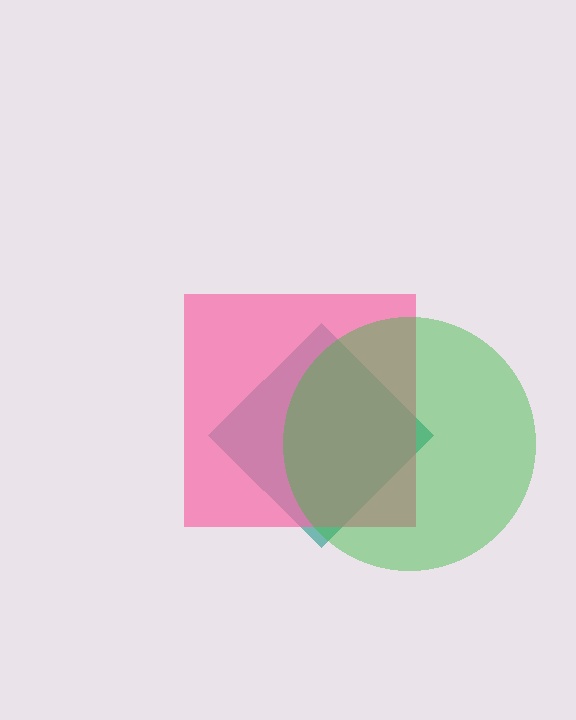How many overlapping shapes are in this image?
There are 3 overlapping shapes in the image.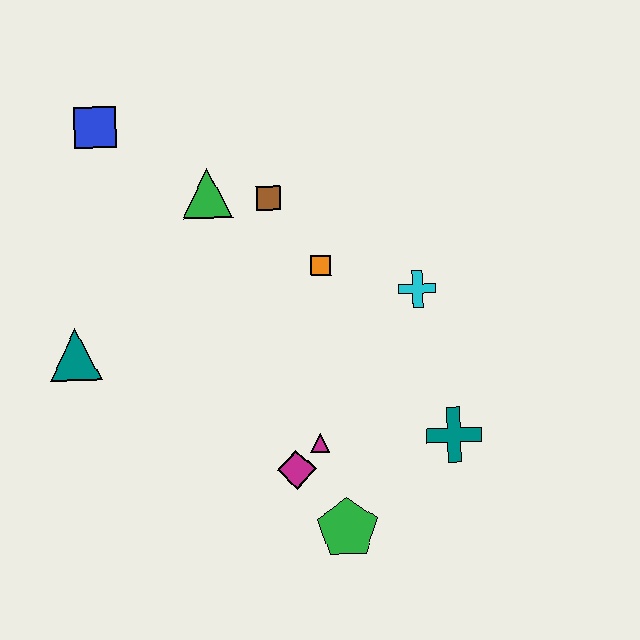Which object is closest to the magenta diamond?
The magenta triangle is closest to the magenta diamond.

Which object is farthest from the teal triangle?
The teal cross is farthest from the teal triangle.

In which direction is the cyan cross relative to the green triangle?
The cyan cross is to the right of the green triangle.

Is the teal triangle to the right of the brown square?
No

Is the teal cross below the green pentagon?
No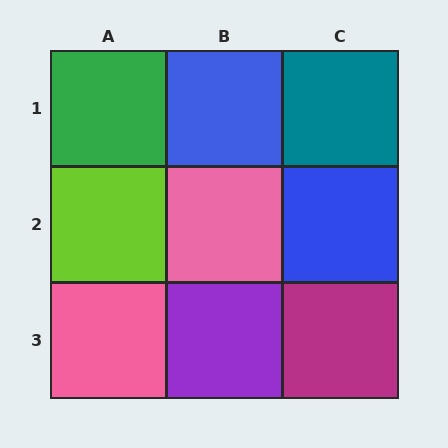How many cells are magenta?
1 cell is magenta.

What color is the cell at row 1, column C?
Teal.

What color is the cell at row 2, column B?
Pink.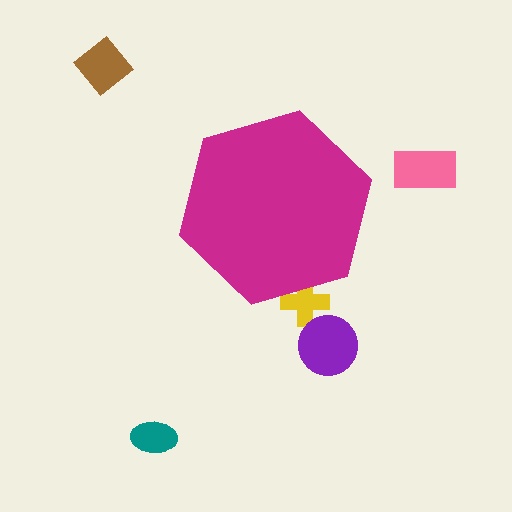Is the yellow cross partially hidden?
Yes, the yellow cross is partially hidden behind the magenta hexagon.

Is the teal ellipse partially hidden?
No, the teal ellipse is fully visible.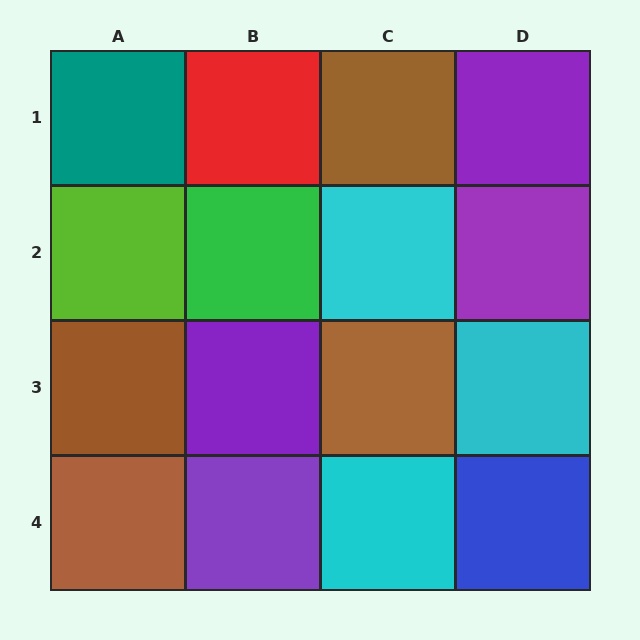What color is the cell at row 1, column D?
Purple.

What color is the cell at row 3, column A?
Brown.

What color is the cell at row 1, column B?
Red.